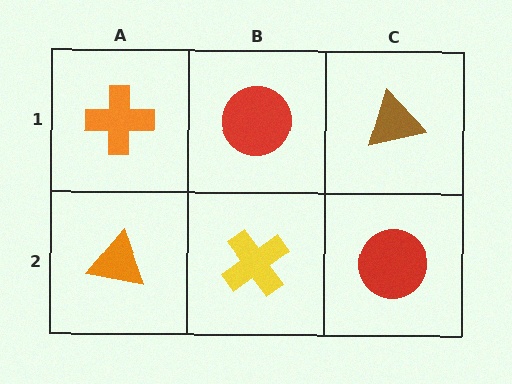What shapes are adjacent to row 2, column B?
A red circle (row 1, column B), an orange triangle (row 2, column A), a red circle (row 2, column C).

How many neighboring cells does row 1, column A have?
2.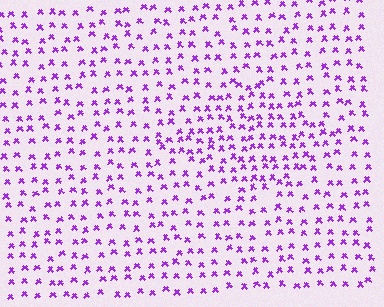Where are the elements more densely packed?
The elements are more densely packed inside the diamond boundary.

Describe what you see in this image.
The image contains small purple elements arranged at two different densities. A diamond-shaped region is visible where the elements are more densely packed than the surrounding area.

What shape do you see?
I see a diamond.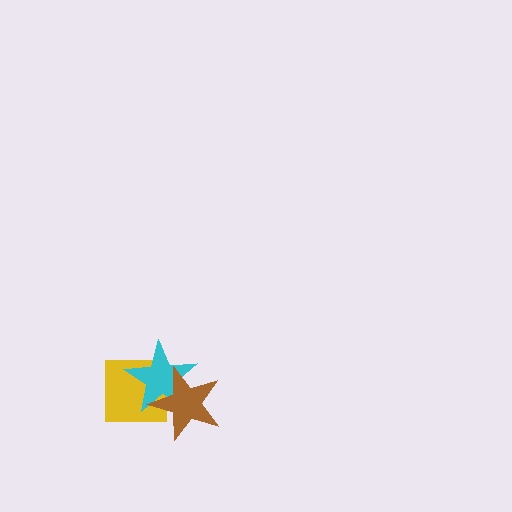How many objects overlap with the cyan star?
2 objects overlap with the cyan star.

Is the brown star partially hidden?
No, no other shape covers it.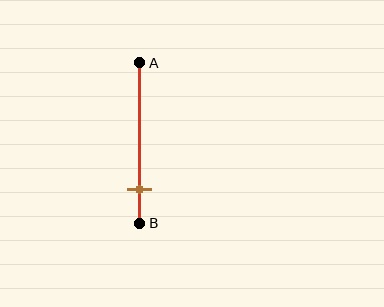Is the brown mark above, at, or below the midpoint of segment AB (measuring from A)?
The brown mark is below the midpoint of segment AB.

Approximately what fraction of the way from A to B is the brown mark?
The brown mark is approximately 80% of the way from A to B.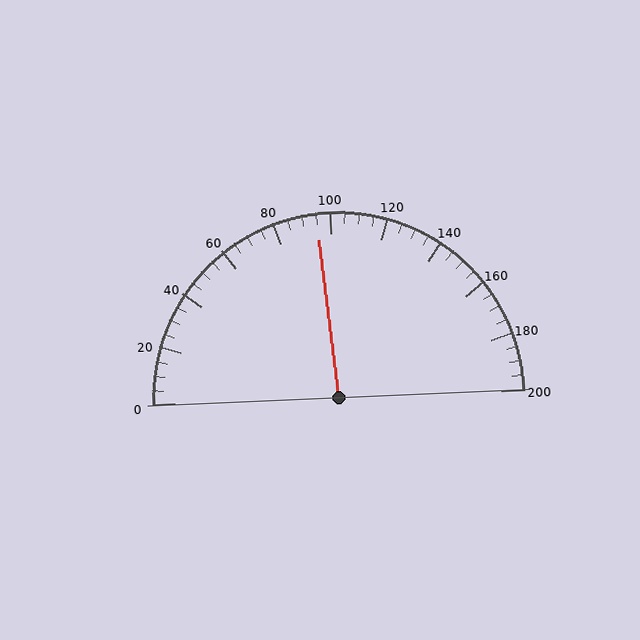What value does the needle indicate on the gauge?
The needle indicates approximately 95.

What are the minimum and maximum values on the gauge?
The gauge ranges from 0 to 200.